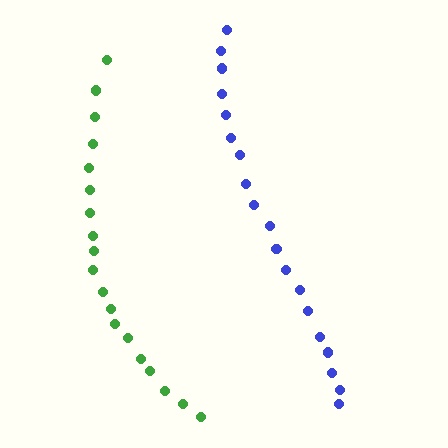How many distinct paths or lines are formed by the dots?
There are 2 distinct paths.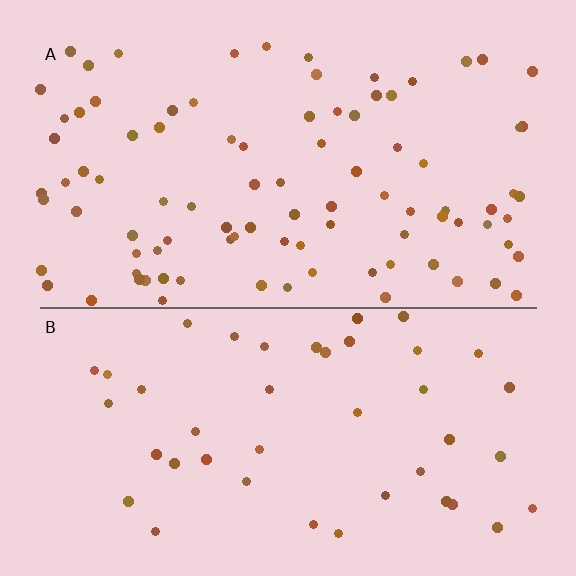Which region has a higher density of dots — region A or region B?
A (the top).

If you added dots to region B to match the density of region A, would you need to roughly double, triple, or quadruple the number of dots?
Approximately double.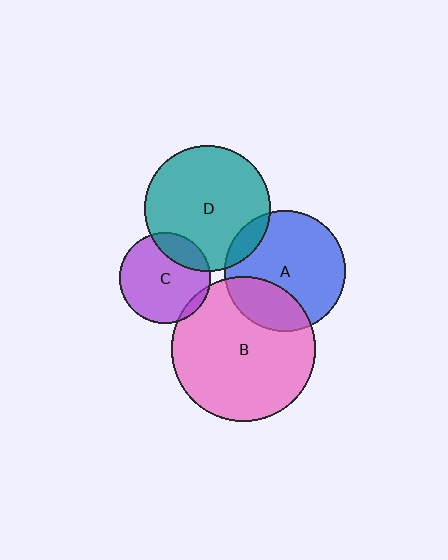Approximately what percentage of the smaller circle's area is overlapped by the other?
Approximately 5%.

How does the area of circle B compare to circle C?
Approximately 2.5 times.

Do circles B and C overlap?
Yes.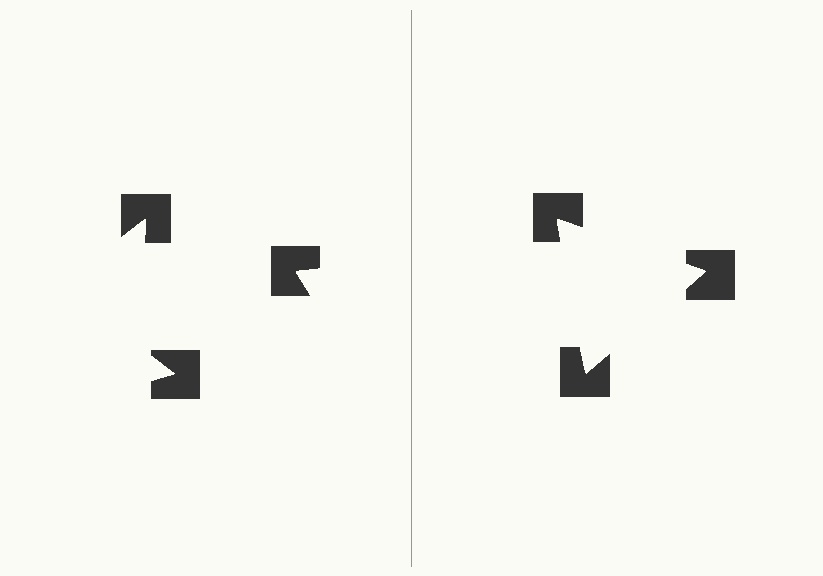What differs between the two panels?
The notched squares are positioned identically on both sides; only the wedge orientations differ. On the right they align to a triangle; on the left they are misaligned.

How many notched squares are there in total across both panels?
6 — 3 on each side.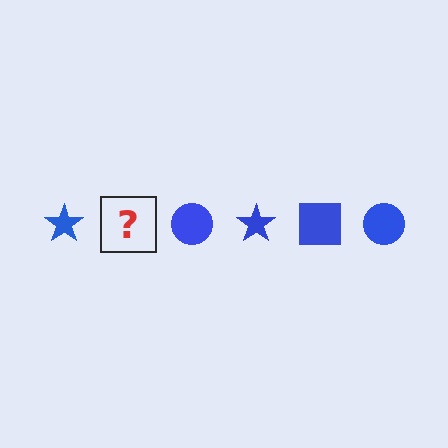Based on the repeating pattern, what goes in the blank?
The blank should be a blue square.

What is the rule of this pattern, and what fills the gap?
The rule is that the pattern cycles through star, square, circle shapes in blue. The gap should be filled with a blue square.